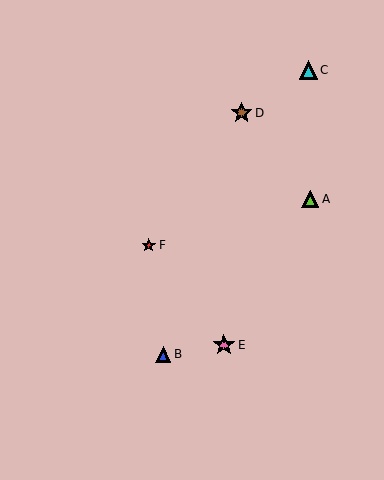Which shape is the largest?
The pink star (labeled E) is the largest.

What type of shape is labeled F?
Shape F is a red star.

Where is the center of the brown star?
The center of the brown star is at (242, 113).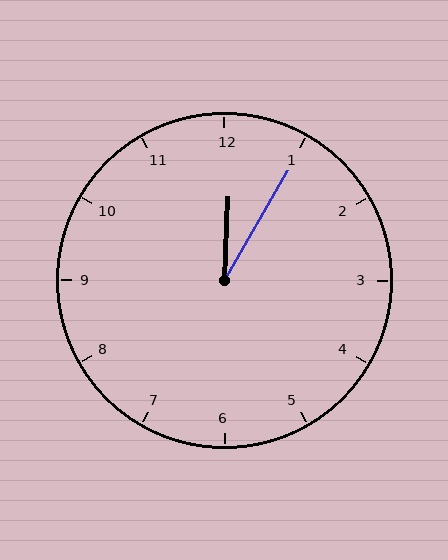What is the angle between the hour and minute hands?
Approximately 28 degrees.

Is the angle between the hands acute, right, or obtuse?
It is acute.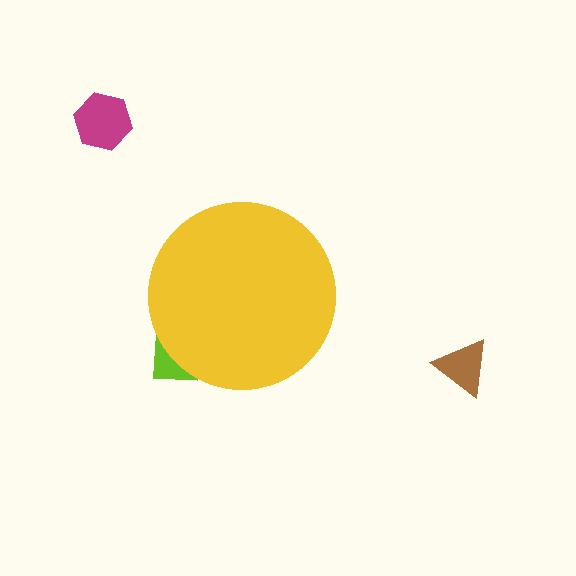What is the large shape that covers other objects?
A yellow circle.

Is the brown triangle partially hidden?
No, the brown triangle is fully visible.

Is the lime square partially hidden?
Yes, the lime square is partially hidden behind the yellow circle.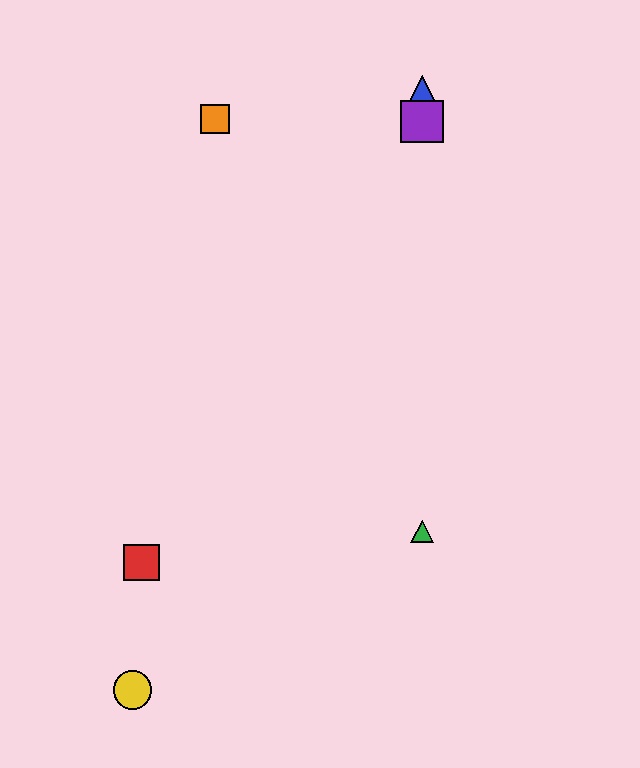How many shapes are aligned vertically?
3 shapes (the blue triangle, the green triangle, the purple square) are aligned vertically.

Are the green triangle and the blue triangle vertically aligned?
Yes, both are at x≈422.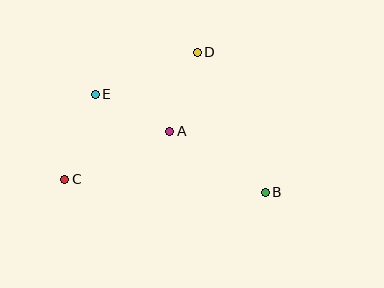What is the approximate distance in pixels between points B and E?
The distance between B and E is approximately 196 pixels.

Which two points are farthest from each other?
Points B and C are farthest from each other.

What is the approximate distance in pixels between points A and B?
The distance between A and B is approximately 113 pixels.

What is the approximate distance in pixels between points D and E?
The distance between D and E is approximately 110 pixels.